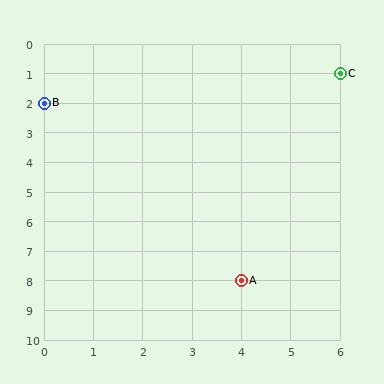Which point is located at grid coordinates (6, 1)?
Point C is at (6, 1).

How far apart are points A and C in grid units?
Points A and C are 2 columns and 7 rows apart (about 7.3 grid units diagonally).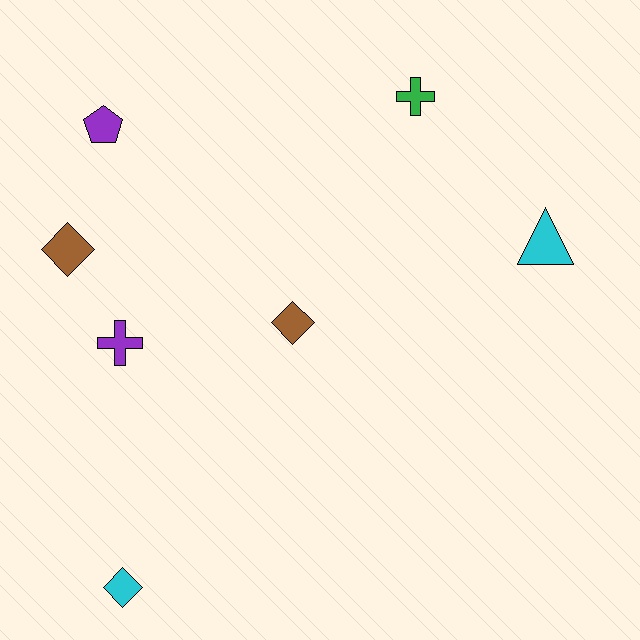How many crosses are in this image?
There are 2 crosses.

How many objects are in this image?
There are 7 objects.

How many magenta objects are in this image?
There are no magenta objects.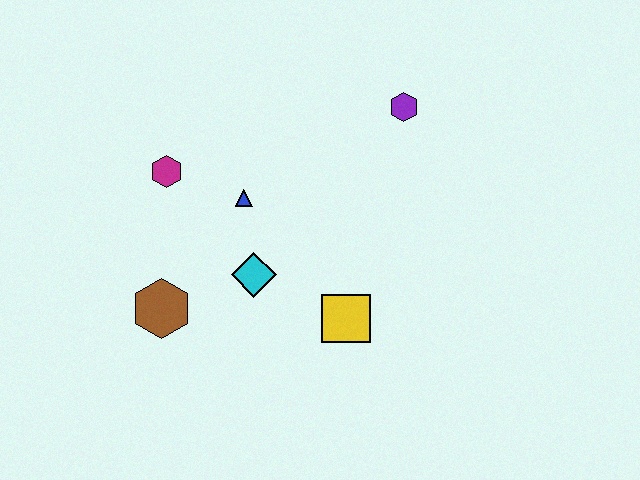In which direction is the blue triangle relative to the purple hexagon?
The blue triangle is to the left of the purple hexagon.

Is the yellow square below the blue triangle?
Yes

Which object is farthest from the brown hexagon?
The purple hexagon is farthest from the brown hexagon.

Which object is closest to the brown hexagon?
The cyan diamond is closest to the brown hexagon.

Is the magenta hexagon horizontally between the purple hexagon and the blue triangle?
No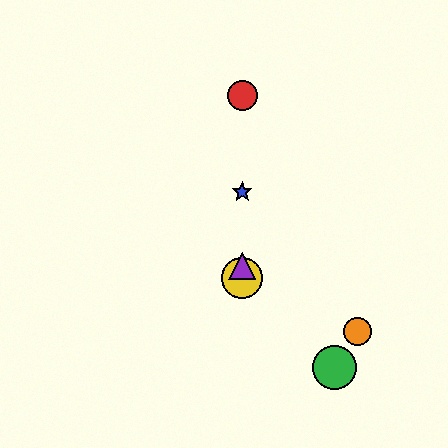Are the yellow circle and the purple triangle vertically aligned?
Yes, both are at x≈242.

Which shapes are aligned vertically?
The red circle, the blue star, the yellow circle, the purple triangle are aligned vertically.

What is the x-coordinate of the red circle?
The red circle is at x≈242.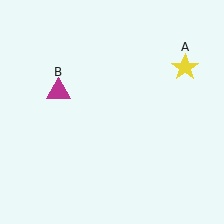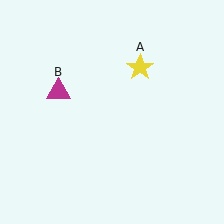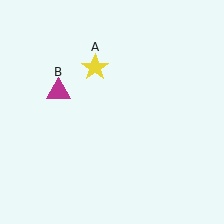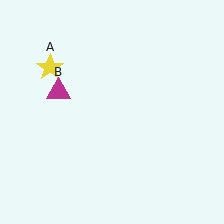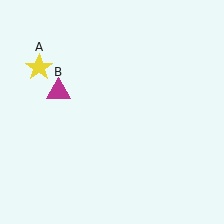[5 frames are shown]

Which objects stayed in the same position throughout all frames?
Magenta triangle (object B) remained stationary.